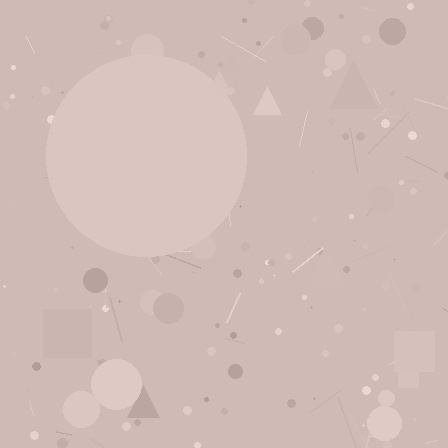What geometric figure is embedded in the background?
A circle is embedded in the background.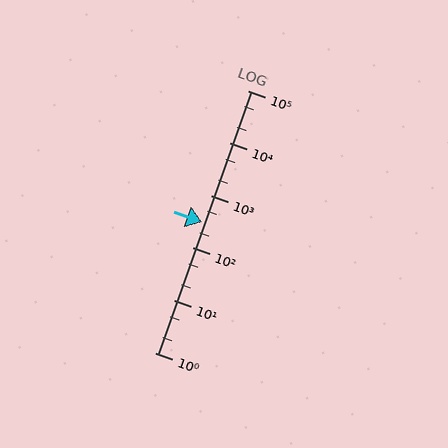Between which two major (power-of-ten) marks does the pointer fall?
The pointer is between 100 and 1000.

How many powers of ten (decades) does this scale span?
The scale spans 5 decades, from 1 to 100000.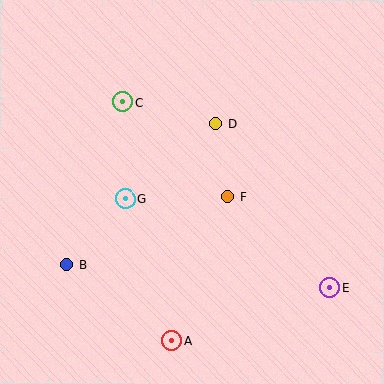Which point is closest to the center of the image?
Point F at (228, 197) is closest to the center.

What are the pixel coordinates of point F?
Point F is at (228, 197).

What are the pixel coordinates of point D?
Point D is at (215, 124).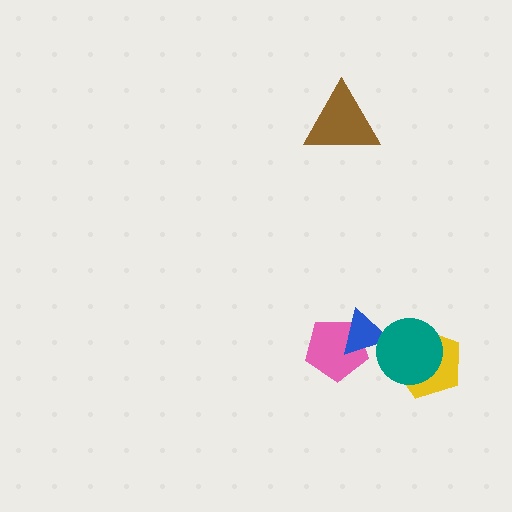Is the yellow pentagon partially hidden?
Yes, it is partially covered by another shape.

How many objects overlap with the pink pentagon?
1 object overlaps with the pink pentagon.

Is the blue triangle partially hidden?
Yes, it is partially covered by another shape.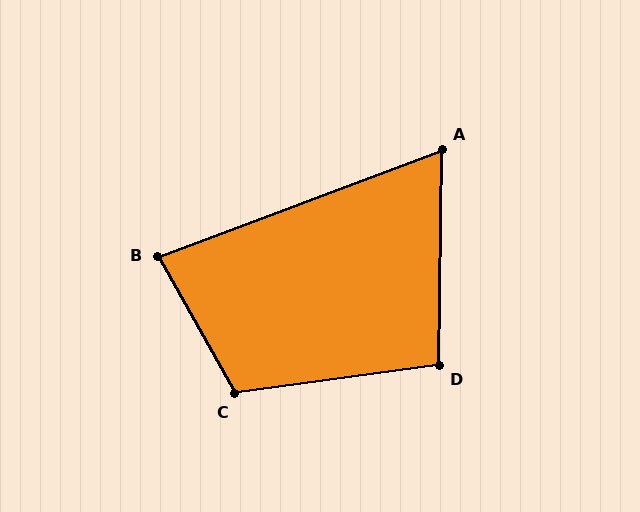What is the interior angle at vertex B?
Approximately 81 degrees (acute).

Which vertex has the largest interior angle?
C, at approximately 111 degrees.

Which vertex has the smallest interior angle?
A, at approximately 69 degrees.